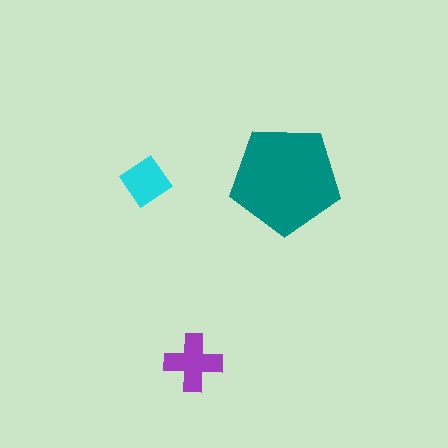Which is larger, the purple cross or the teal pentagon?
The teal pentagon.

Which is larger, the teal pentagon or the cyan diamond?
The teal pentagon.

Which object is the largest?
The teal pentagon.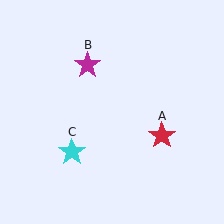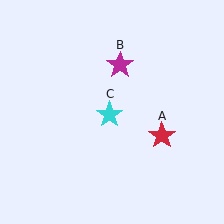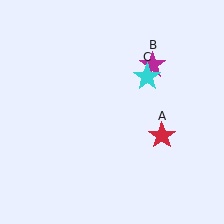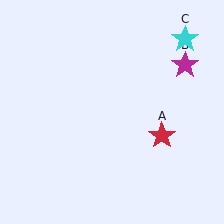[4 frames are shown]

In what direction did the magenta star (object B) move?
The magenta star (object B) moved right.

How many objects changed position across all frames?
2 objects changed position: magenta star (object B), cyan star (object C).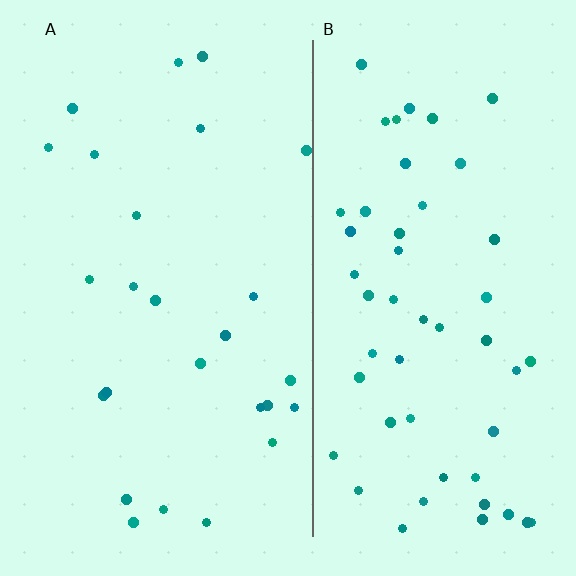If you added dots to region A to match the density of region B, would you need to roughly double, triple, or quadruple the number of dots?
Approximately double.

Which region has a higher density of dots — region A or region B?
B (the right).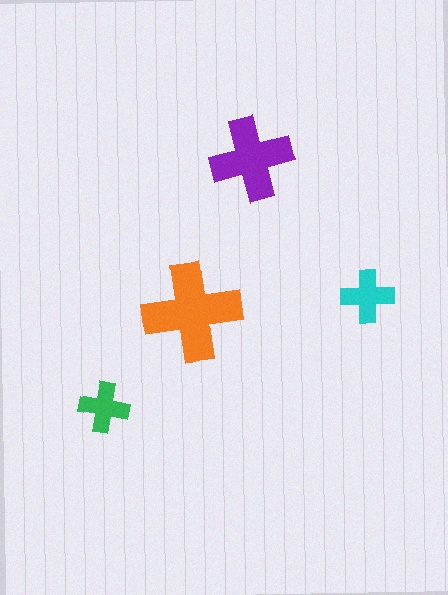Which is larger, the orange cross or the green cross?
The orange one.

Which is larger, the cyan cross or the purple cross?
The purple one.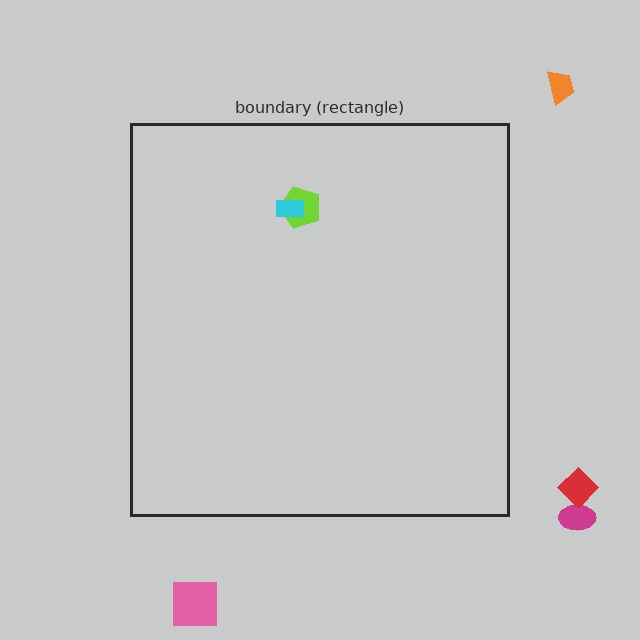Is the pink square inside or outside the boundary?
Outside.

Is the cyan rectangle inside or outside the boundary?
Inside.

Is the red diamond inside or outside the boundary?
Outside.